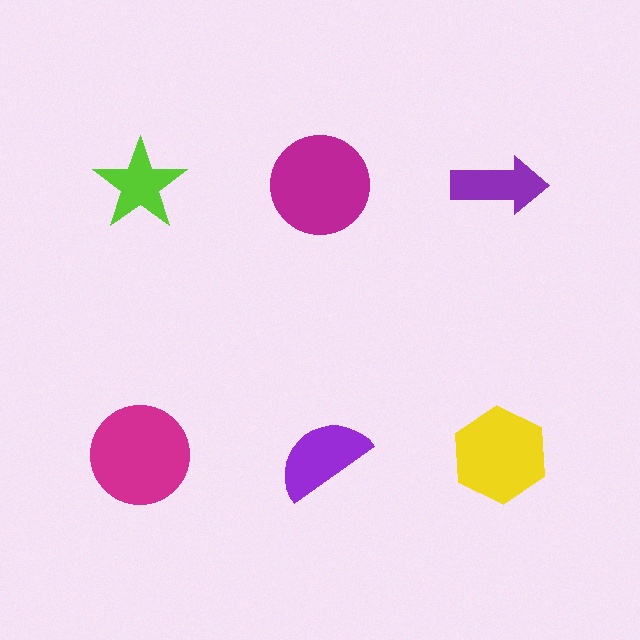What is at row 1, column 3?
A purple arrow.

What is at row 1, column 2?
A magenta circle.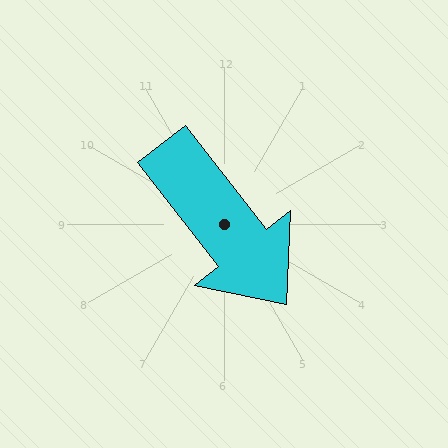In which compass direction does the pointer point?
Southeast.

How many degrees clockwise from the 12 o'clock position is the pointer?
Approximately 142 degrees.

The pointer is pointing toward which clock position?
Roughly 5 o'clock.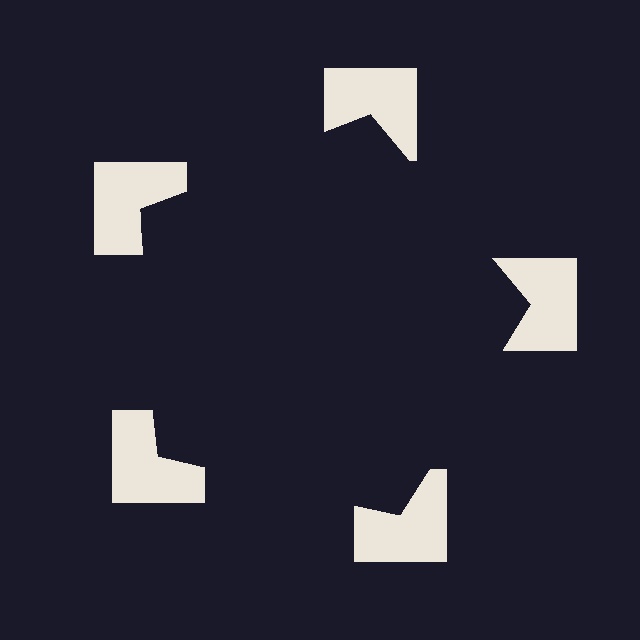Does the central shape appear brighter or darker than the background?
It typically appears slightly darker than the background, even though no actual brightness change is drawn.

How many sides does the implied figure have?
5 sides.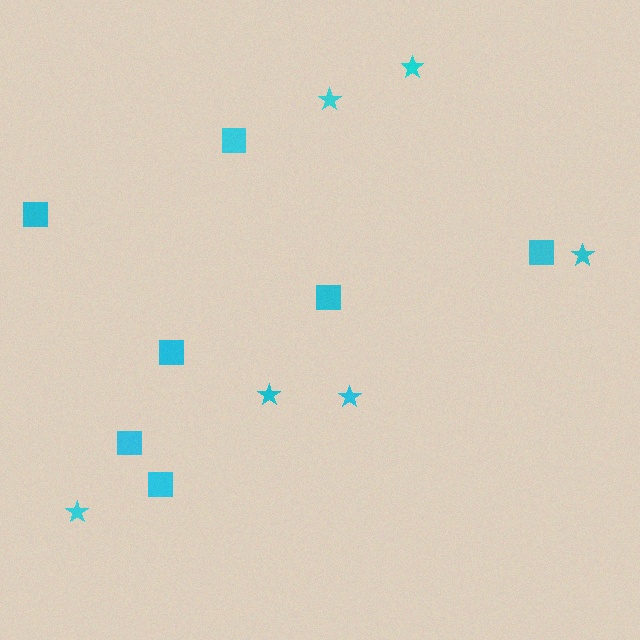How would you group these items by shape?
There are 2 groups: one group of squares (7) and one group of stars (6).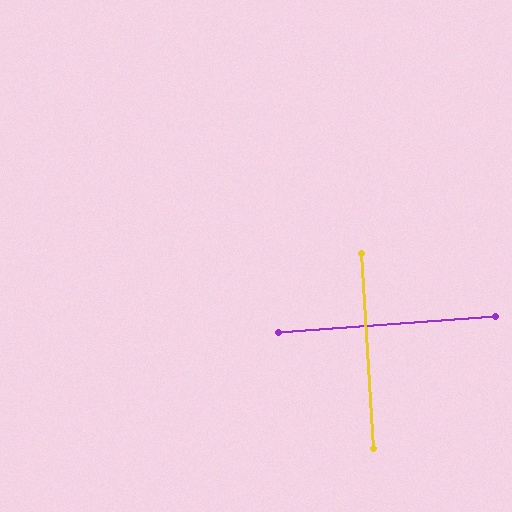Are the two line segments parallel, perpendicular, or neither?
Perpendicular — they meet at approximately 89°.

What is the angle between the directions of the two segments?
Approximately 89 degrees.